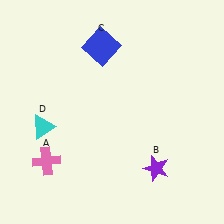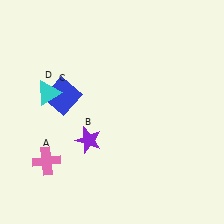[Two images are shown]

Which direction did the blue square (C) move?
The blue square (C) moved down.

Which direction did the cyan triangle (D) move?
The cyan triangle (D) moved up.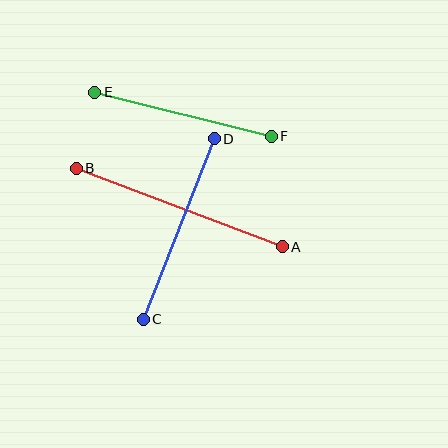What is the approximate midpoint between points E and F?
The midpoint is at approximately (183, 114) pixels.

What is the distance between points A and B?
The distance is approximately 220 pixels.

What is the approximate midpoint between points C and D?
The midpoint is at approximately (179, 229) pixels.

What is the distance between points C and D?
The distance is approximately 194 pixels.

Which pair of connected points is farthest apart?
Points A and B are farthest apart.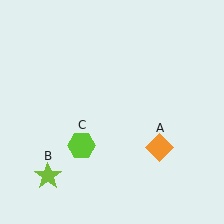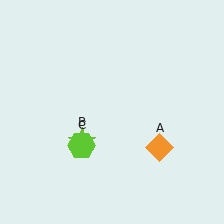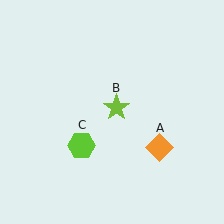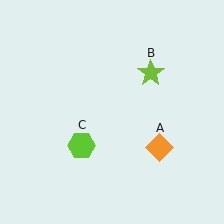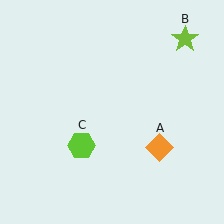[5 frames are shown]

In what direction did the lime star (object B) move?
The lime star (object B) moved up and to the right.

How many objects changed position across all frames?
1 object changed position: lime star (object B).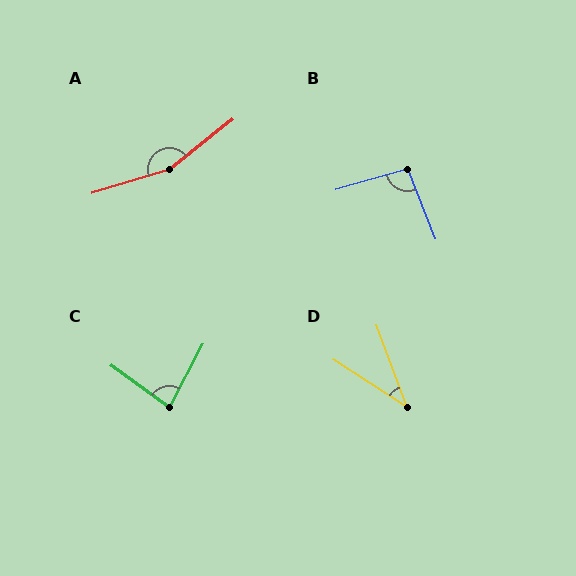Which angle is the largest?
A, at approximately 158 degrees.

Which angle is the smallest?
D, at approximately 36 degrees.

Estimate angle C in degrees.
Approximately 82 degrees.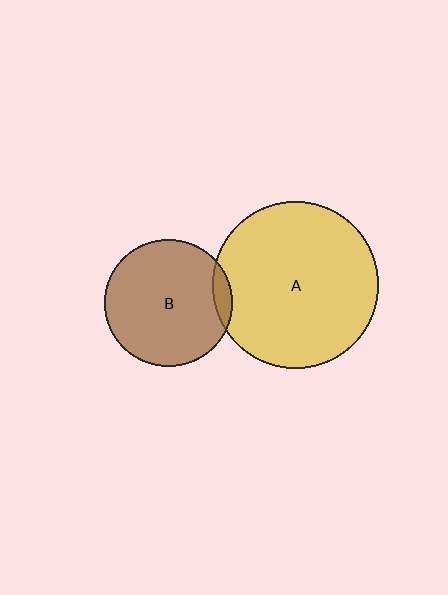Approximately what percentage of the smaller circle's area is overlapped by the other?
Approximately 5%.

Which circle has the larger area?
Circle A (yellow).